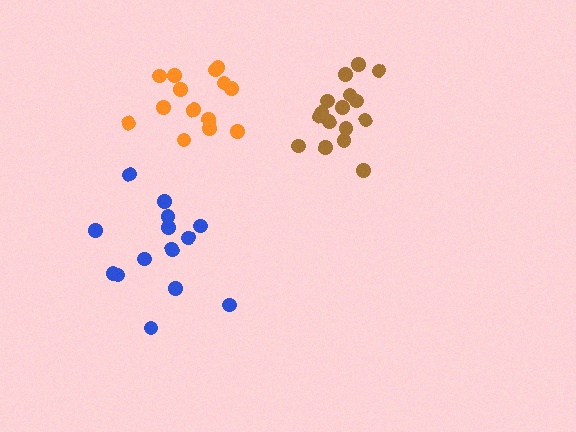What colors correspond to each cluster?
The clusters are colored: orange, brown, blue.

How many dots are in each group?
Group 1: 14 dots, Group 2: 16 dots, Group 3: 14 dots (44 total).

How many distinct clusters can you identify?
There are 3 distinct clusters.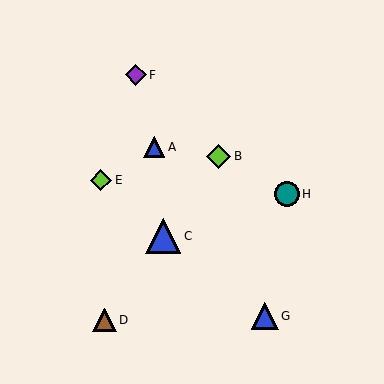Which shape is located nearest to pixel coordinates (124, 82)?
The purple diamond (labeled F) at (136, 75) is nearest to that location.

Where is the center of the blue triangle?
The center of the blue triangle is at (163, 236).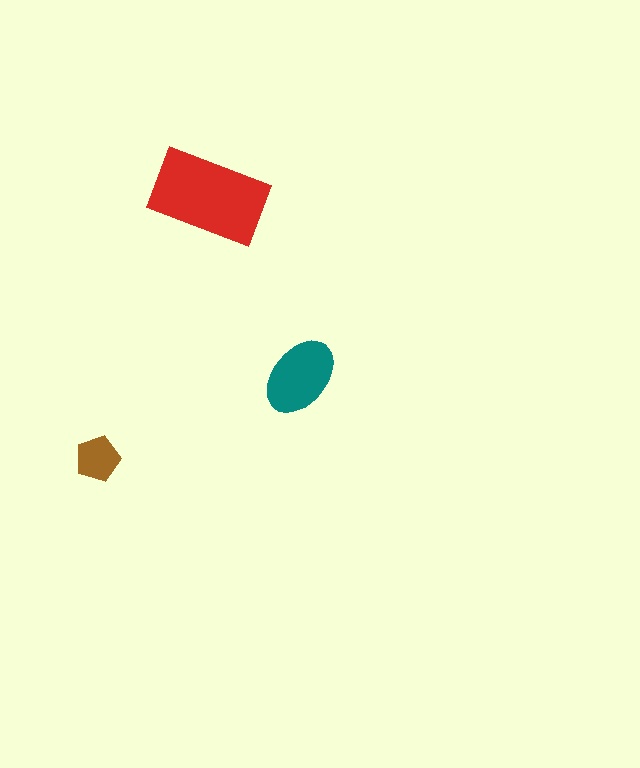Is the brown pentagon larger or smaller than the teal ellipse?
Smaller.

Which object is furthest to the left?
The brown pentagon is leftmost.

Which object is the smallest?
The brown pentagon.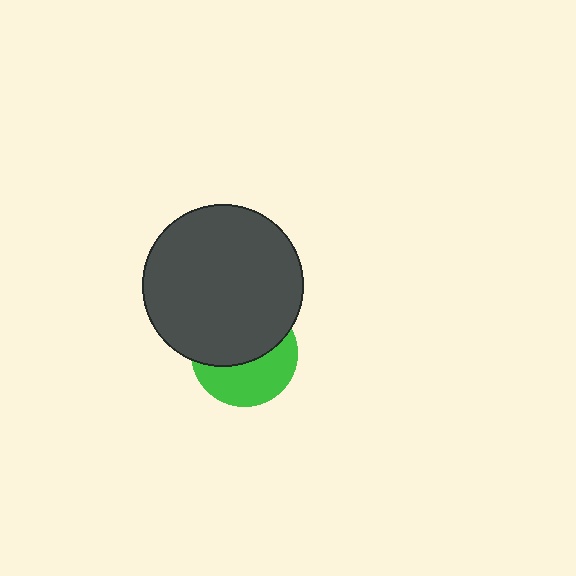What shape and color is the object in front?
The object in front is a dark gray circle.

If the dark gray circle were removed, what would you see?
You would see the complete green circle.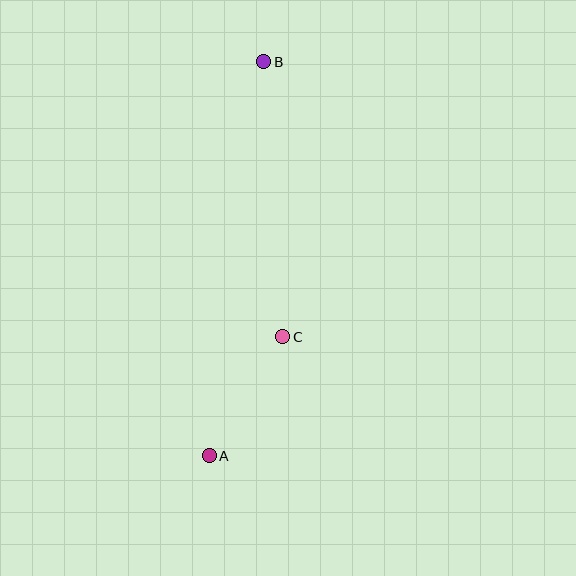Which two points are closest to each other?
Points A and C are closest to each other.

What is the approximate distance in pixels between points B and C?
The distance between B and C is approximately 276 pixels.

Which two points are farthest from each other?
Points A and B are farthest from each other.